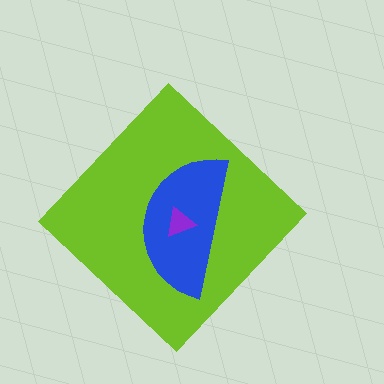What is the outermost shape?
The lime diamond.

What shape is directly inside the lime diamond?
The blue semicircle.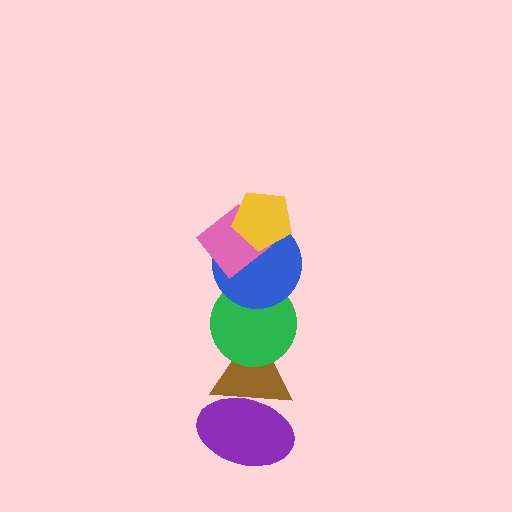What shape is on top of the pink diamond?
The yellow pentagon is on top of the pink diamond.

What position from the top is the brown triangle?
The brown triangle is 5th from the top.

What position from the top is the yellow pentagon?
The yellow pentagon is 1st from the top.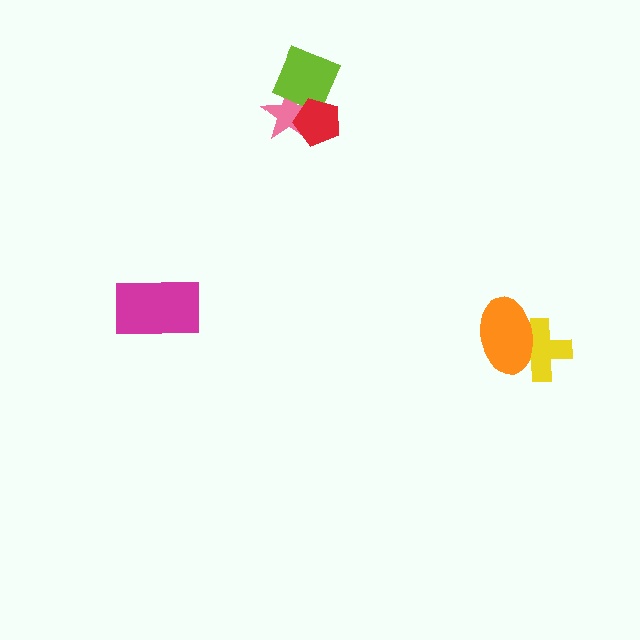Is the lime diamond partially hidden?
Yes, it is partially covered by another shape.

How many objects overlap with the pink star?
2 objects overlap with the pink star.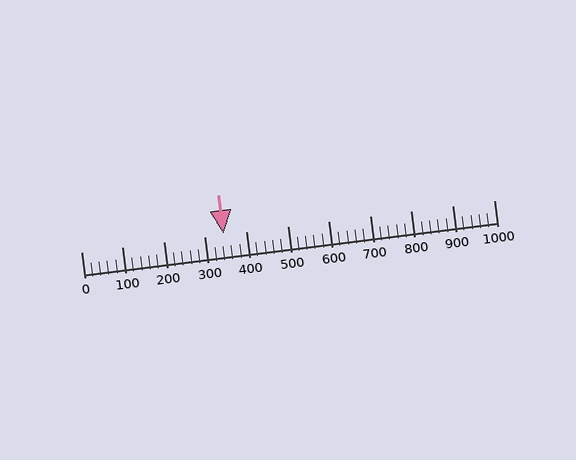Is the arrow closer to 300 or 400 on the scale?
The arrow is closer to 300.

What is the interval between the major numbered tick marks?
The major tick marks are spaced 100 units apart.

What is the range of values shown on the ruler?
The ruler shows values from 0 to 1000.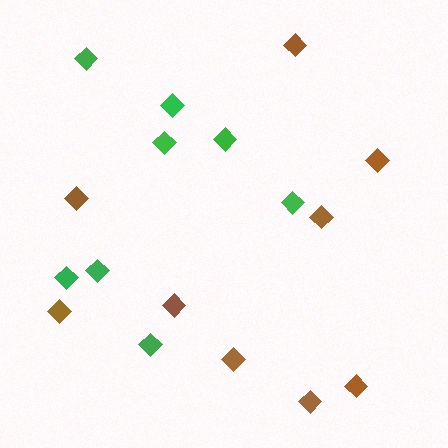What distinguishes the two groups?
There are 2 groups: one group of brown diamonds (9) and one group of green diamonds (8).